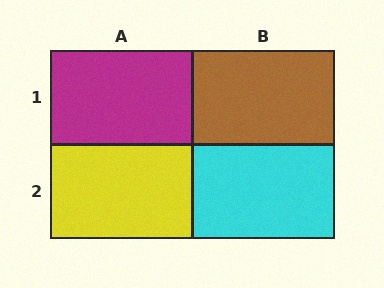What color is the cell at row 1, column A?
Magenta.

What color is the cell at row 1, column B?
Brown.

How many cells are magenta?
1 cell is magenta.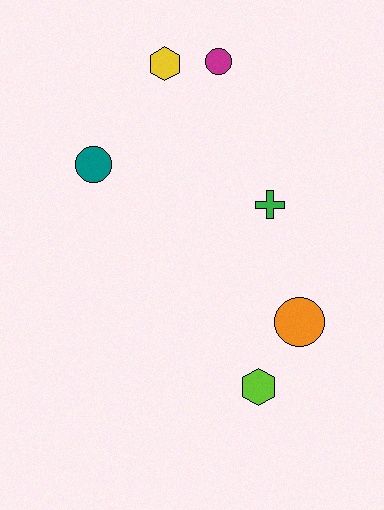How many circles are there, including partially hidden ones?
There are 3 circles.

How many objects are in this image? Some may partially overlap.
There are 6 objects.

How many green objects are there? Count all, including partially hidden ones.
There is 1 green object.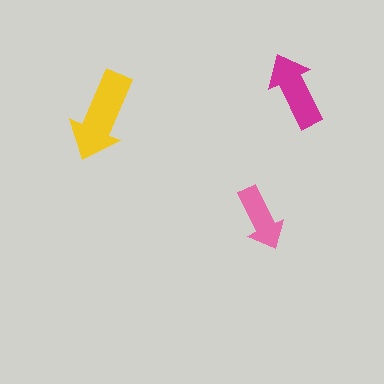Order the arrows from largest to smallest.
the yellow one, the magenta one, the pink one.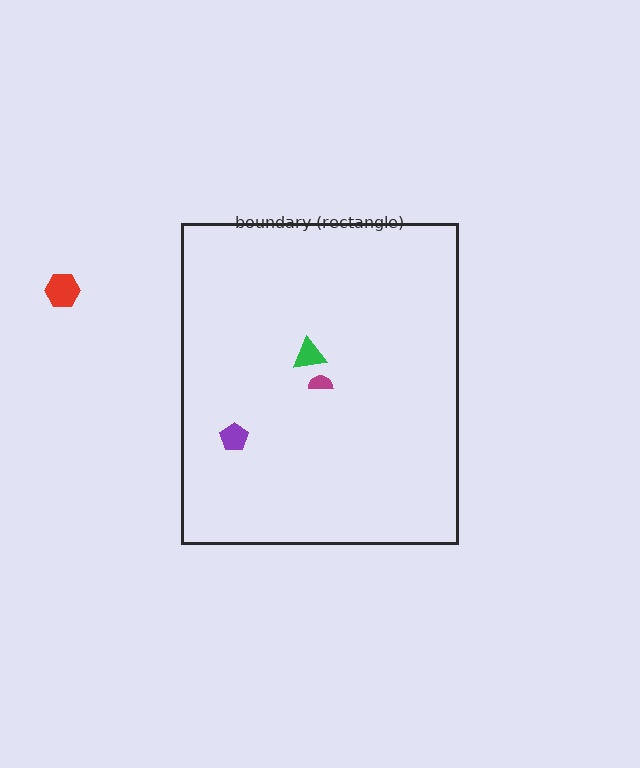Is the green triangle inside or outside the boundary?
Inside.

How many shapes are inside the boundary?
3 inside, 1 outside.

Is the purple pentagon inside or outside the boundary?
Inside.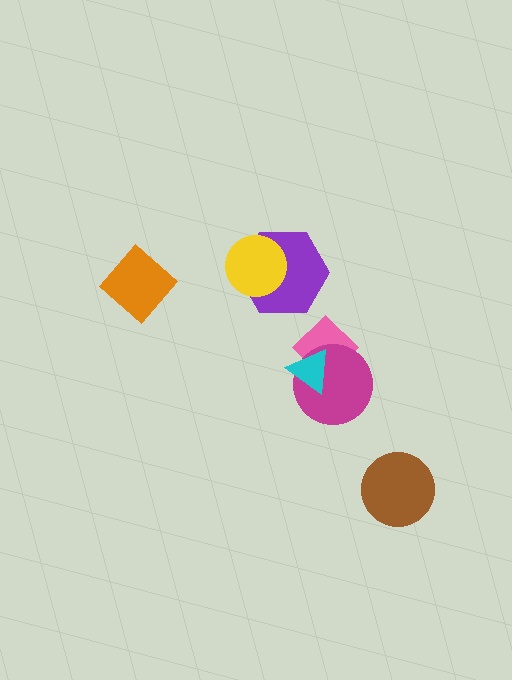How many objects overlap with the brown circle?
0 objects overlap with the brown circle.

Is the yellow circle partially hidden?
No, no other shape covers it.